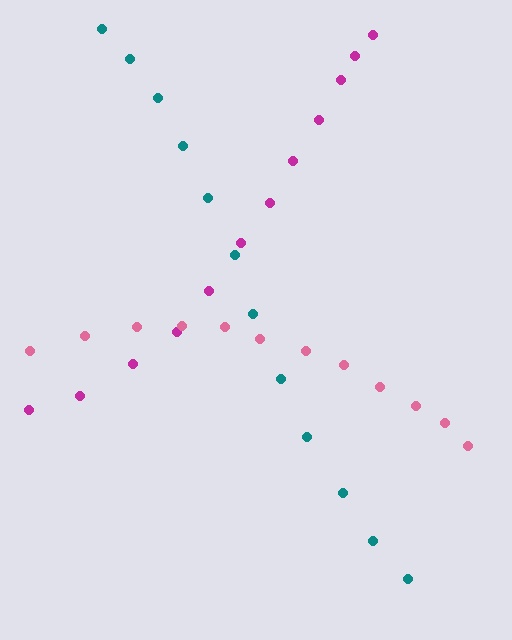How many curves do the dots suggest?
There are 3 distinct paths.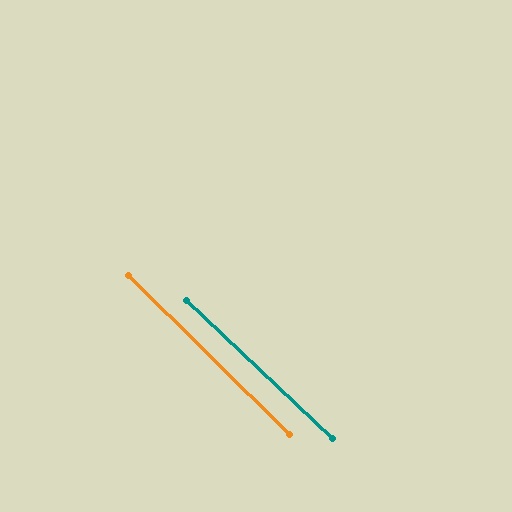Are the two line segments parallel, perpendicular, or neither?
Parallel — their directions differ by only 1.3°.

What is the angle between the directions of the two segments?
Approximately 1 degree.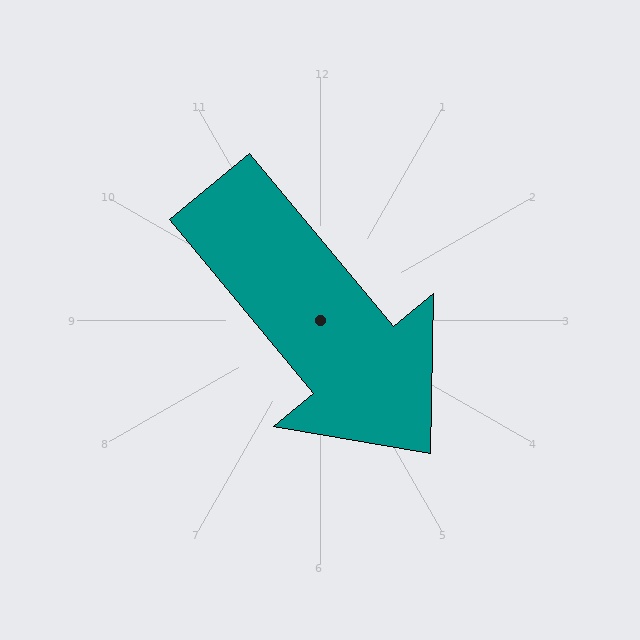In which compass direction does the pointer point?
Southeast.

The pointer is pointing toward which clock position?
Roughly 5 o'clock.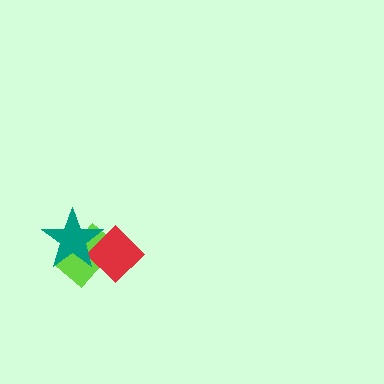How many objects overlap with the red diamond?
2 objects overlap with the red diamond.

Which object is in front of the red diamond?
The teal star is in front of the red diamond.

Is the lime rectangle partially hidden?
Yes, it is partially covered by another shape.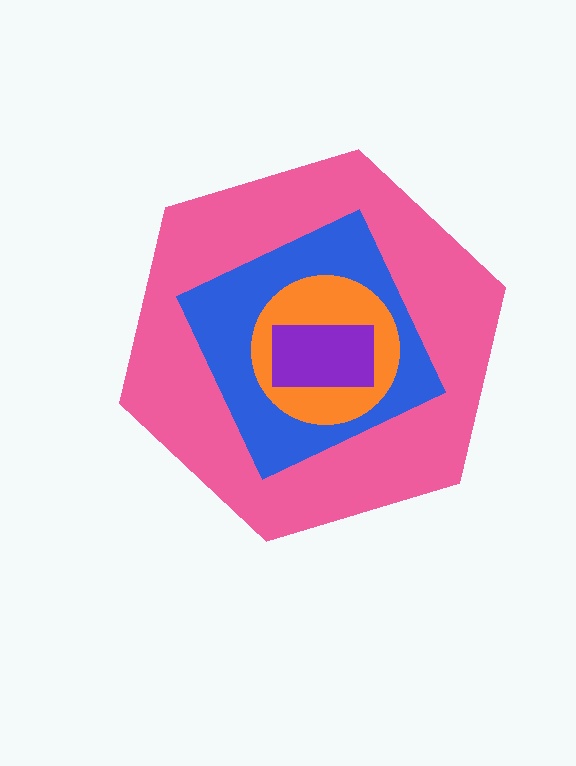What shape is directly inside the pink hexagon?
The blue diamond.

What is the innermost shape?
The purple rectangle.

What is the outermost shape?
The pink hexagon.